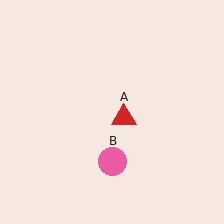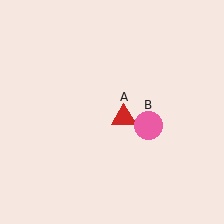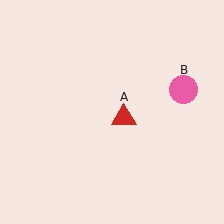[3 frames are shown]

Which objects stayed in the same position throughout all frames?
Red triangle (object A) remained stationary.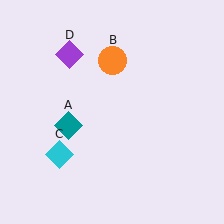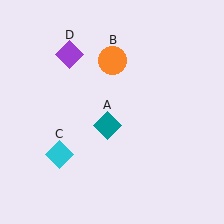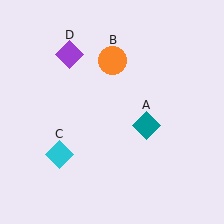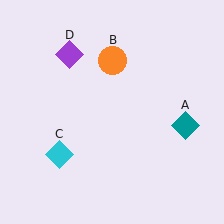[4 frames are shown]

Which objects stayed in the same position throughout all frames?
Orange circle (object B) and cyan diamond (object C) and purple diamond (object D) remained stationary.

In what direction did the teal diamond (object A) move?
The teal diamond (object A) moved right.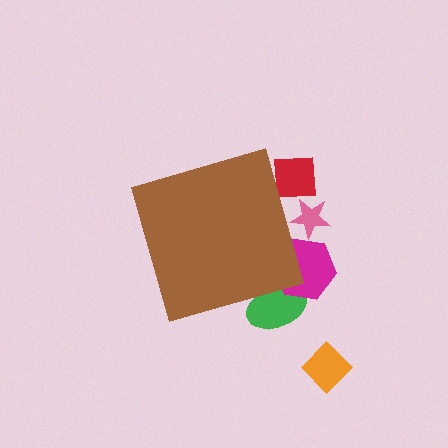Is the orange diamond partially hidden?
No, the orange diamond is fully visible.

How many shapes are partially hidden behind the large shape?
4 shapes are partially hidden.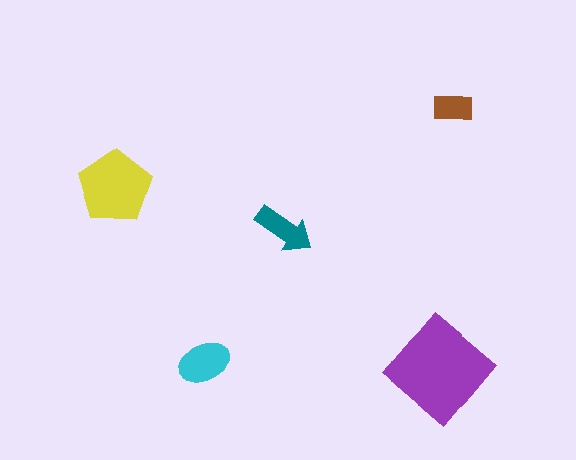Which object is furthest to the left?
The yellow pentagon is leftmost.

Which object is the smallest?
The brown rectangle.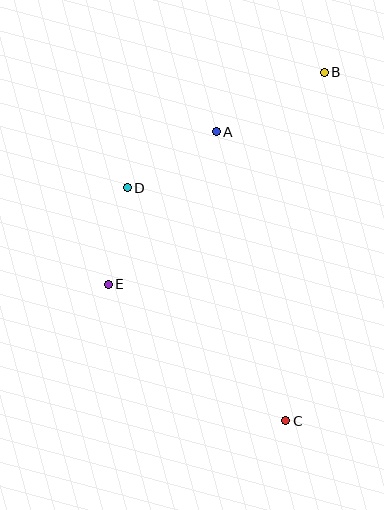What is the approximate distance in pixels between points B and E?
The distance between B and E is approximately 303 pixels.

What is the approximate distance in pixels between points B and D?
The distance between B and D is approximately 229 pixels.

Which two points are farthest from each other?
Points B and C are farthest from each other.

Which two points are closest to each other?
Points D and E are closest to each other.